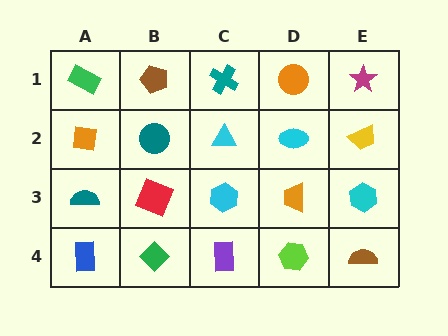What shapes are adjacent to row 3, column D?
A cyan ellipse (row 2, column D), a lime hexagon (row 4, column D), a cyan hexagon (row 3, column C), a cyan hexagon (row 3, column E).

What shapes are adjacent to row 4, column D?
An orange trapezoid (row 3, column D), a purple rectangle (row 4, column C), a brown semicircle (row 4, column E).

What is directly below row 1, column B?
A teal circle.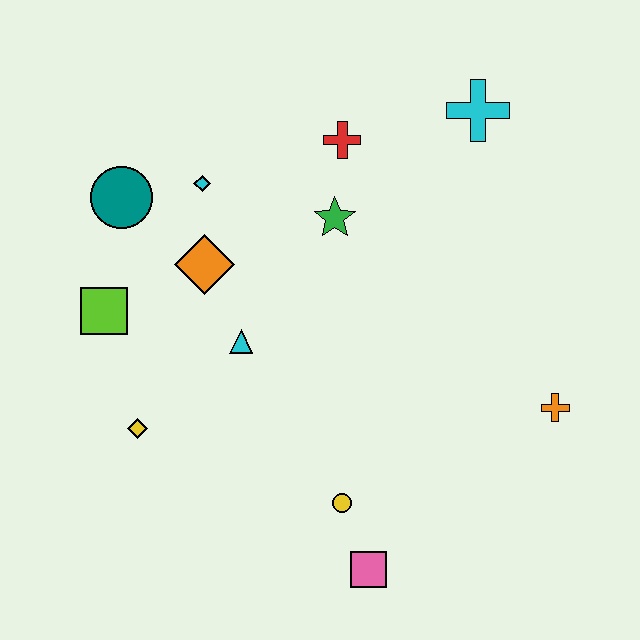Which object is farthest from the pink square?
The cyan cross is farthest from the pink square.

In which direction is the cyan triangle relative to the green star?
The cyan triangle is below the green star.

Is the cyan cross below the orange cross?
No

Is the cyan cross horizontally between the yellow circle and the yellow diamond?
No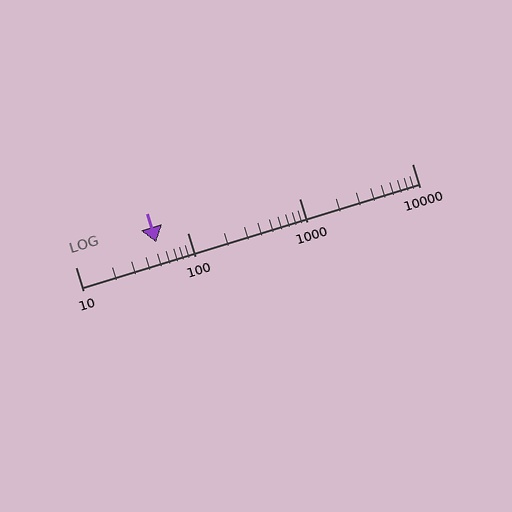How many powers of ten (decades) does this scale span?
The scale spans 3 decades, from 10 to 10000.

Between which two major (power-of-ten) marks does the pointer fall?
The pointer is between 10 and 100.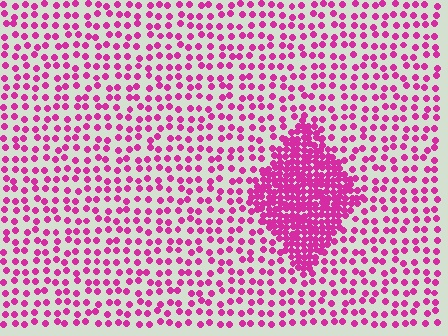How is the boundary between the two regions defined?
The boundary is defined by a change in element density (approximately 3.0x ratio). All elements are the same color, size, and shape.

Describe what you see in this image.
The image contains small magenta elements arranged at two different densities. A diamond-shaped region is visible where the elements are more densely packed than the surrounding area.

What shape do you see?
I see a diamond.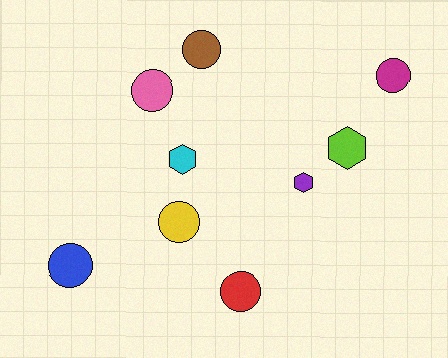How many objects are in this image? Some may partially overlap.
There are 9 objects.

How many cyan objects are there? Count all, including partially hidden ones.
There is 1 cyan object.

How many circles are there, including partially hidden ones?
There are 6 circles.